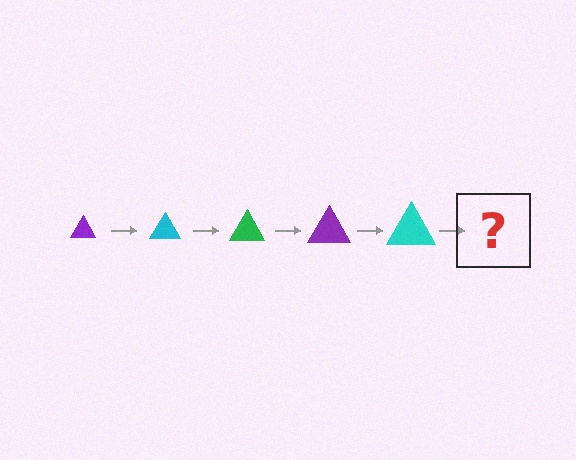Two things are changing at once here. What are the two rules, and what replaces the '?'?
The two rules are that the triangle grows larger each step and the color cycles through purple, cyan, and green. The '?' should be a green triangle, larger than the previous one.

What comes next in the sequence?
The next element should be a green triangle, larger than the previous one.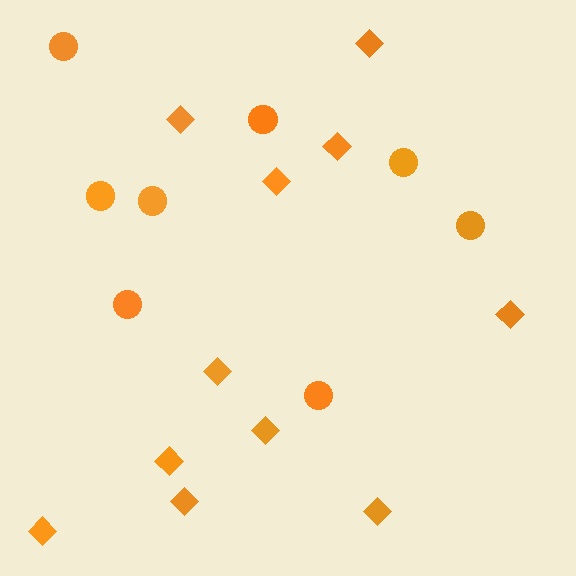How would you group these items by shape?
There are 2 groups: one group of circles (8) and one group of diamonds (11).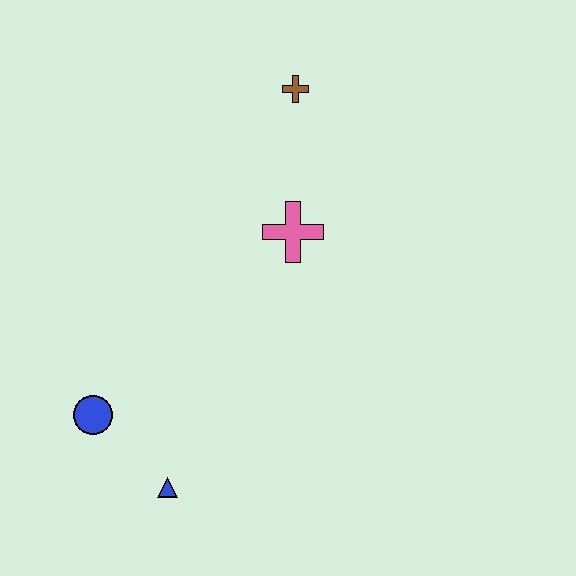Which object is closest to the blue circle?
The blue triangle is closest to the blue circle.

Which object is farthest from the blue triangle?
The brown cross is farthest from the blue triangle.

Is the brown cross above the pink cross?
Yes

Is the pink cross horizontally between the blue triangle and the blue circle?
No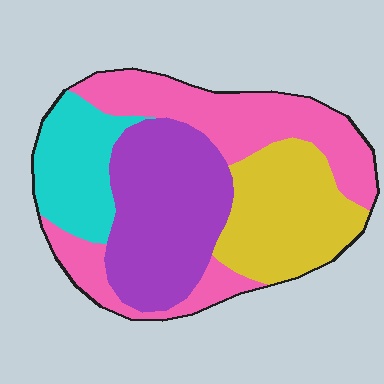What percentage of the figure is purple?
Purple covers around 30% of the figure.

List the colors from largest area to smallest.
From largest to smallest: pink, purple, yellow, cyan.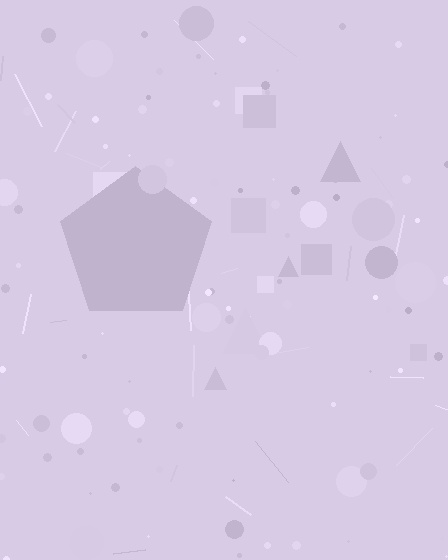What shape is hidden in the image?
A pentagon is hidden in the image.